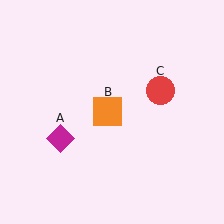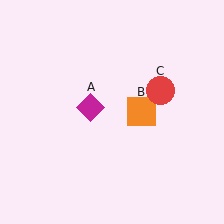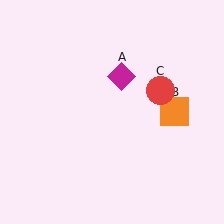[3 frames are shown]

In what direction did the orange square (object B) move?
The orange square (object B) moved right.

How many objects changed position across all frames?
2 objects changed position: magenta diamond (object A), orange square (object B).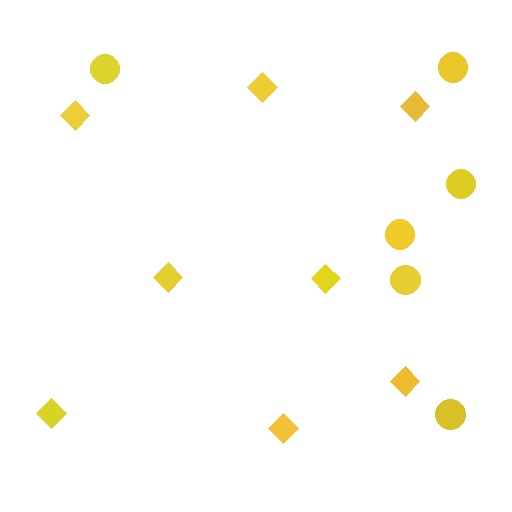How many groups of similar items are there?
There are 2 groups: one group of circles (6) and one group of diamonds (8).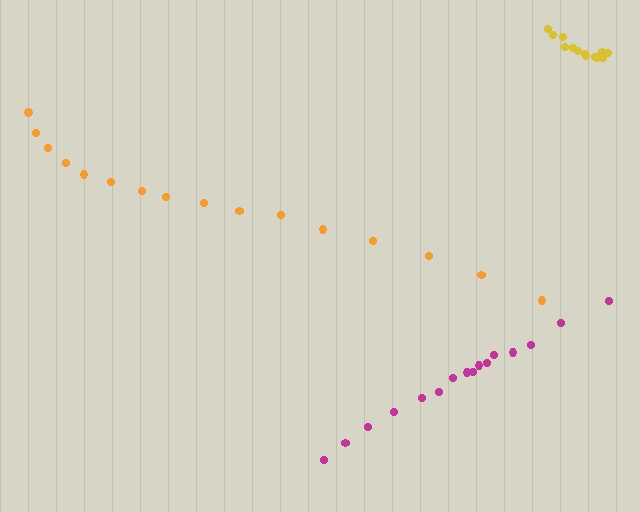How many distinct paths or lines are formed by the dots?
There are 3 distinct paths.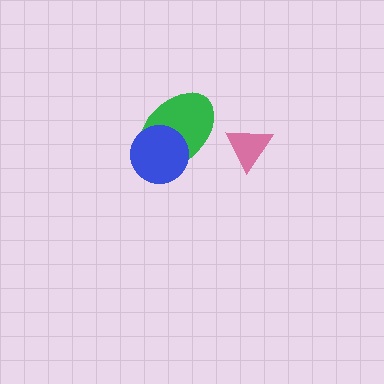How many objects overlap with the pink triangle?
0 objects overlap with the pink triangle.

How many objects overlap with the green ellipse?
1 object overlaps with the green ellipse.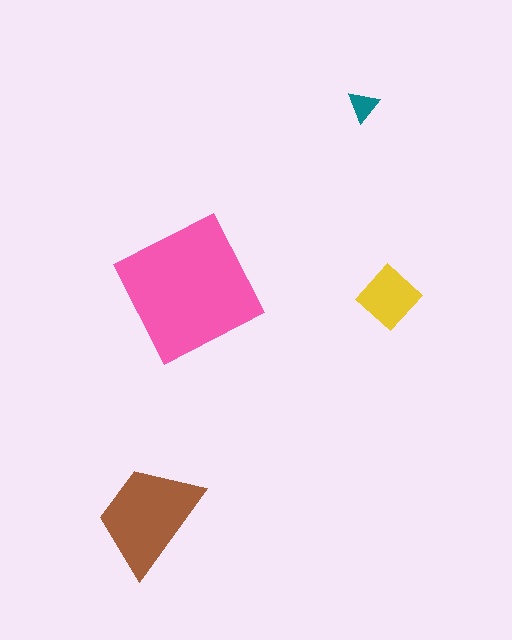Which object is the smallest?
The teal triangle.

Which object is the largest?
The pink square.